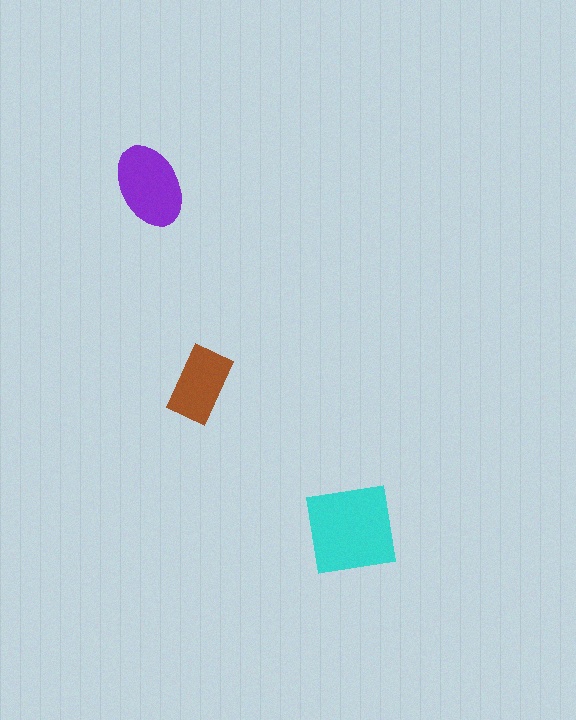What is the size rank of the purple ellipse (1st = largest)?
2nd.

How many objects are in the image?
There are 3 objects in the image.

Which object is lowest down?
The cyan square is bottommost.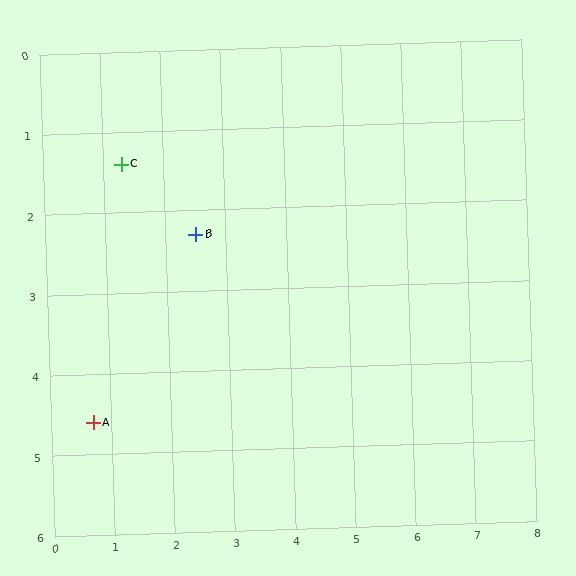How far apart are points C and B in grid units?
Points C and B are about 1.5 grid units apart.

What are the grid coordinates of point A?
Point A is at approximately (0.7, 4.6).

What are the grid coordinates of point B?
Point B is at approximately (2.5, 2.3).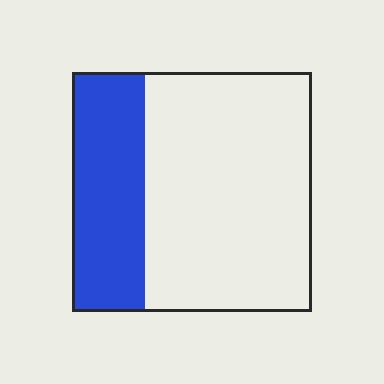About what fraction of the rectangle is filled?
About one third (1/3).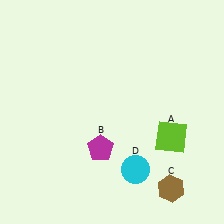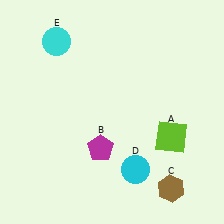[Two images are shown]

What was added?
A cyan circle (E) was added in Image 2.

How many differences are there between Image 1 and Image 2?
There is 1 difference between the two images.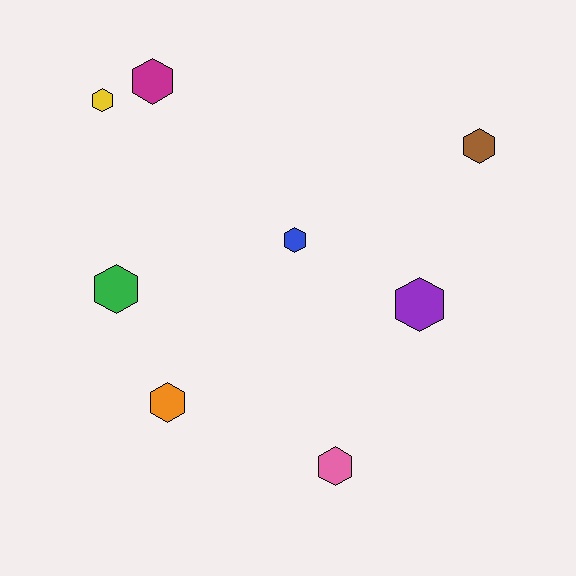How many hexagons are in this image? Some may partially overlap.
There are 8 hexagons.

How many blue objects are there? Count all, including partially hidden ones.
There is 1 blue object.